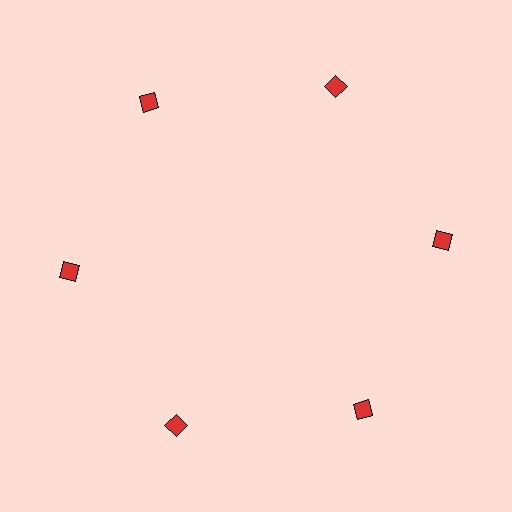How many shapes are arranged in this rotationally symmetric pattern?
There are 6 shapes, arranged in 6 groups of 1.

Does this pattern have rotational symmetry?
Yes, this pattern has 6-fold rotational symmetry. It looks the same after rotating 60 degrees around the center.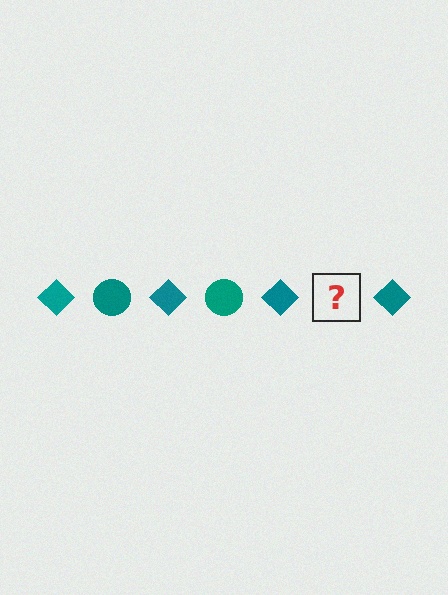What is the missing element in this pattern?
The missing element is a teal circle.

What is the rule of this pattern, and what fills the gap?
The rule is that the pattern cycles through diamond, circle shapes in teal. The gap should be filled with a teal circle.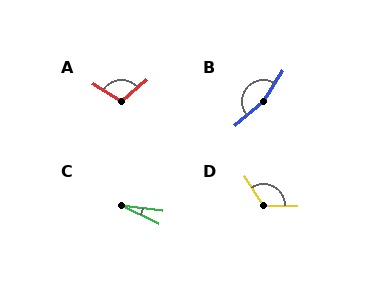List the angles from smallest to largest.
C (19°), A (108°), D (123°), B (161°).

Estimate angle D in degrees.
Approximately 123 degrees.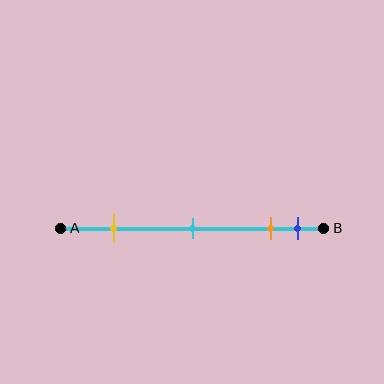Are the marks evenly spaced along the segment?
No, the marks are not evenly spaced.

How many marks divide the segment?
There are 4 marks dividing the segment.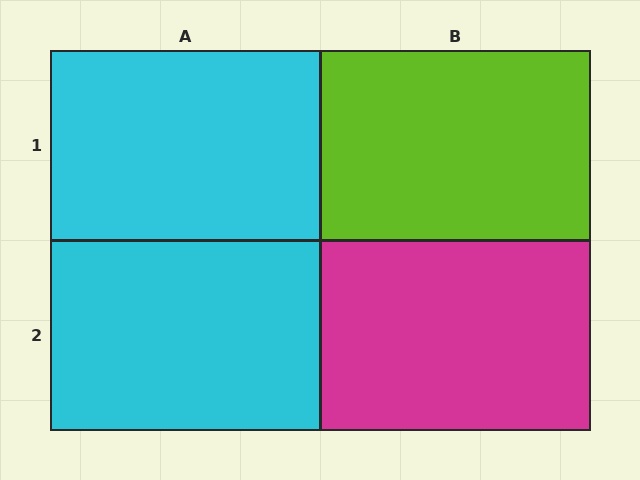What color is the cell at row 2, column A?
Cyan.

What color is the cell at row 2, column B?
Magenta.